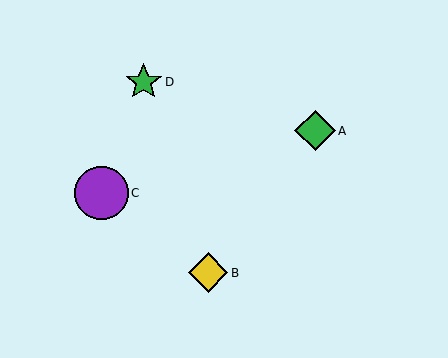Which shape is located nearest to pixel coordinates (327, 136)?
The green diamond (labeled A) at (315, 131) is nearest to that location.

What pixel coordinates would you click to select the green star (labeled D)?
Click at (144, 82) to select the green star D.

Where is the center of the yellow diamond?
The center of the yellow diamond is at (208, 273).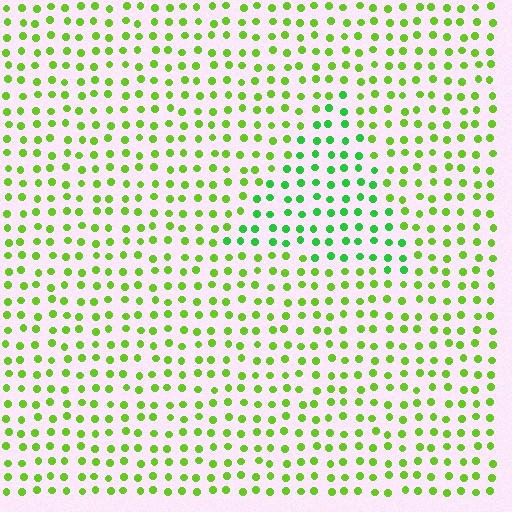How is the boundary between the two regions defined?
The boundary is defined purely by a slight shift in hue (about 32 degrees). Spacing, size, and orientation are identical on both sides.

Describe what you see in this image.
The image is filled with small lime elements in a uniform arrangement. A triangle-shaped region is visible where the elements are tinted to a slightly different hue, forming a subtle color boundary.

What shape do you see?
I see a triangle.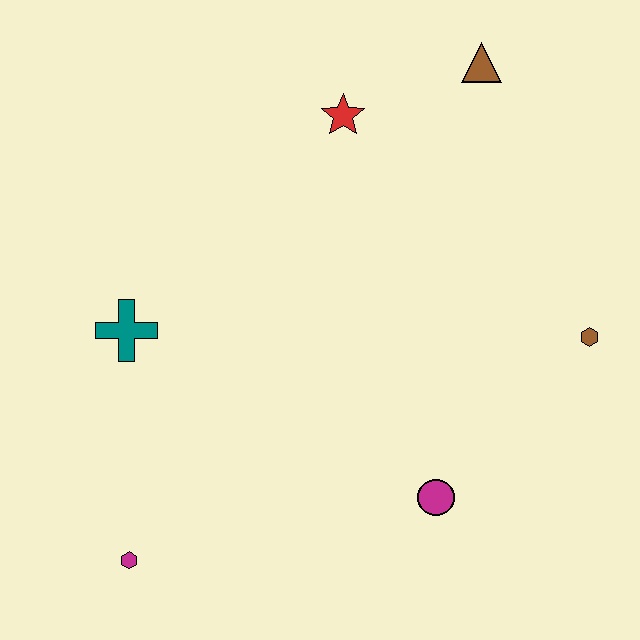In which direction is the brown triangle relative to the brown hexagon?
The brown triangle is above the brown hexagon.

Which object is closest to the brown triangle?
The red star is closest to the brown triangle.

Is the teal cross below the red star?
Yes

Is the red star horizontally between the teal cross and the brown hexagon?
Yes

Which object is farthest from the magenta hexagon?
The brown triangle is farthest from the magenta hexagon.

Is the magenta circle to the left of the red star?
No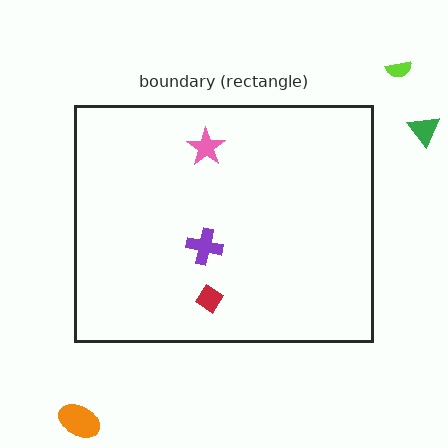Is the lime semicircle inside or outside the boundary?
Outside.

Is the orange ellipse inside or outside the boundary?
Outside.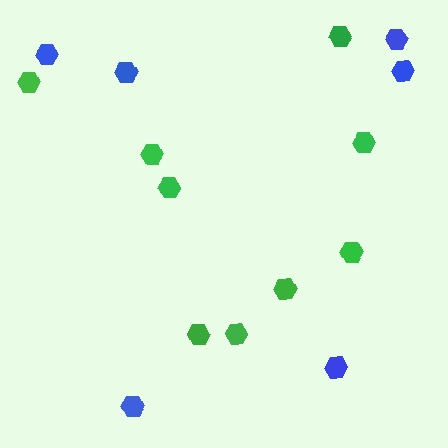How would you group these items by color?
There are 2 groups: one group of green hexagons (9) and one group of blue hexagons (6).